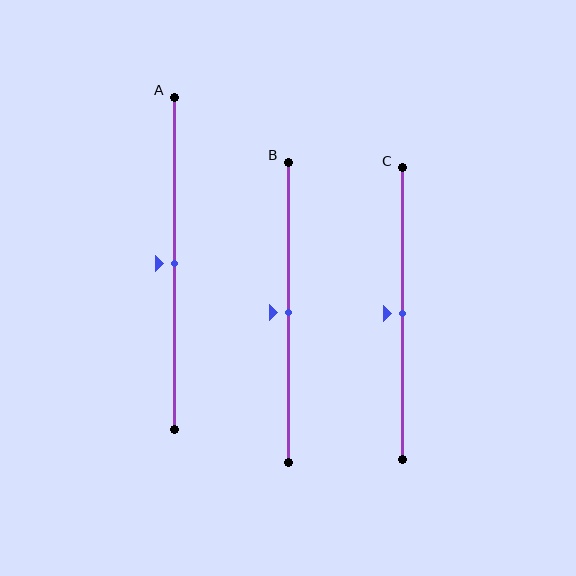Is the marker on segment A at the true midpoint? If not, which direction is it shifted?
Yes, the marker on segment A is at the true midpoint.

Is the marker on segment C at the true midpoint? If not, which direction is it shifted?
Yes, the marker on segment C is at the true midpoint.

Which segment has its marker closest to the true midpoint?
Segment A has its marker closest to the true midpoint.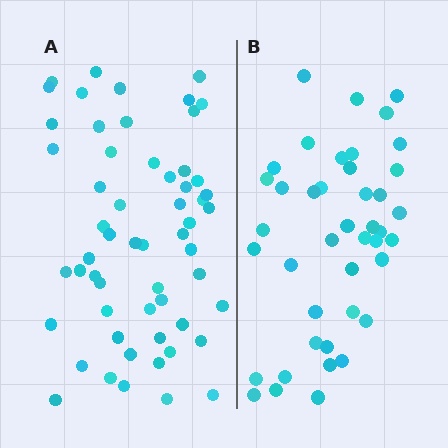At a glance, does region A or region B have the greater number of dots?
Region A (the left region) has more dots.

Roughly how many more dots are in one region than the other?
Region A has approximately 15 more dots than region B.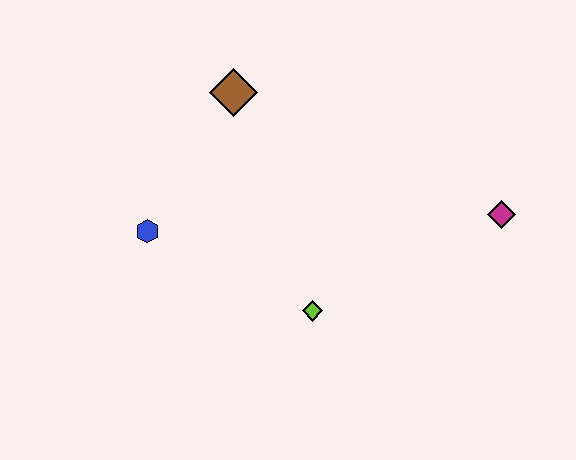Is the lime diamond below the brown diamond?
Yes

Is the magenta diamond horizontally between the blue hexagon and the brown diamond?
No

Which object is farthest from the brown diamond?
The magenta diamond is farthest from the brown diamond.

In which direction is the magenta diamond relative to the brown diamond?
The magenta diamond is to the right of the brown diamond.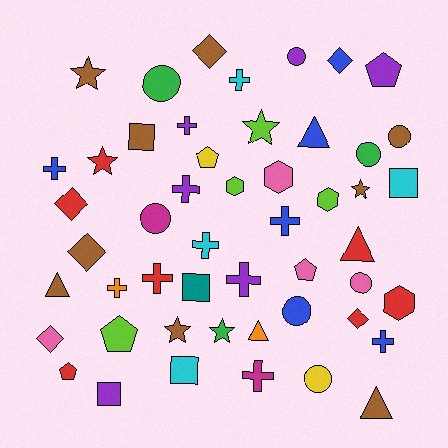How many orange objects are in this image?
There are 2 orange objects.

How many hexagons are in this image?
There are 4 hexagons.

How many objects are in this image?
There are 50 objects.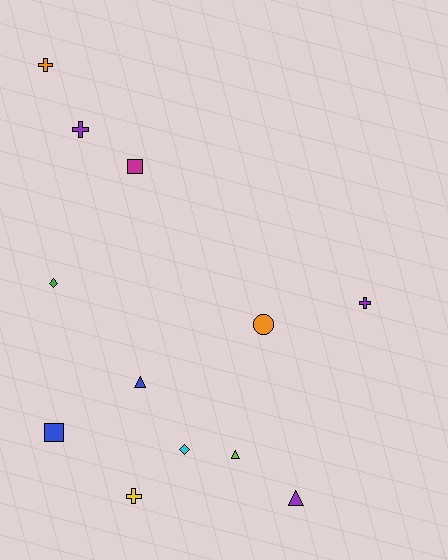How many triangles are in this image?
There are 3 triangles.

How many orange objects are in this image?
There are 2 orange objects.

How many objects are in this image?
There are 12 objects.